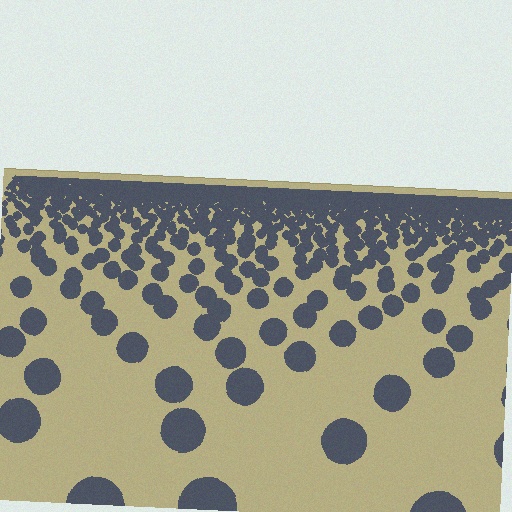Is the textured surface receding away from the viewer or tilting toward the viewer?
The surface is receding away from the viewer. Texture elements get smaller and denser toward the top.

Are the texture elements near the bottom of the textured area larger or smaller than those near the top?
Larger. Near the bottom, elements are closer to the viewer and appear at a bigger on-screen size.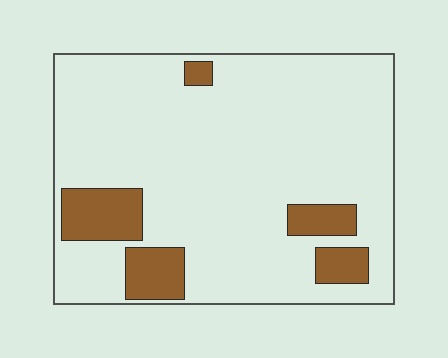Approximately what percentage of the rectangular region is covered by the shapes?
Approximately 15%.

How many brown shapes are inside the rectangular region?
5.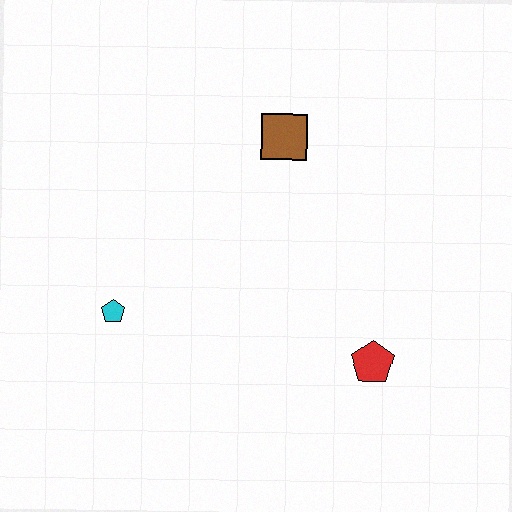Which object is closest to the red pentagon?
The brown square is closest to the red pentagon.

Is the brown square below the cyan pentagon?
No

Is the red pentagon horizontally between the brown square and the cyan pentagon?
No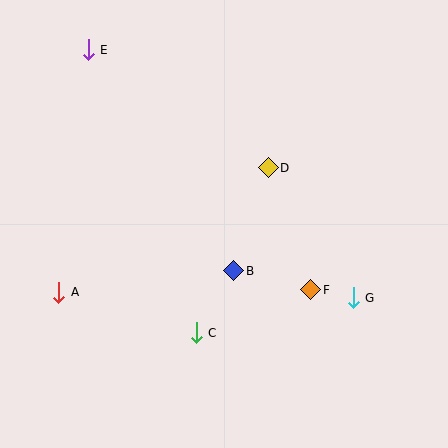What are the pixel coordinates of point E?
Point E is at (88, 50).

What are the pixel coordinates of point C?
Point C is at (196, 333).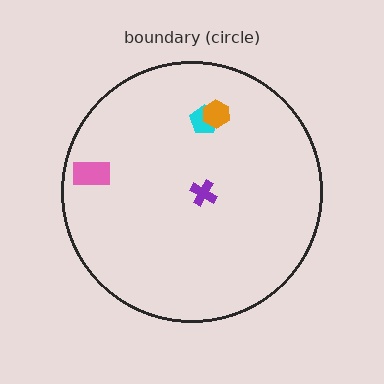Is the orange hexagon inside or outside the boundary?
Inside.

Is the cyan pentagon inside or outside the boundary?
Inside.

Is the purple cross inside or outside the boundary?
Inside.